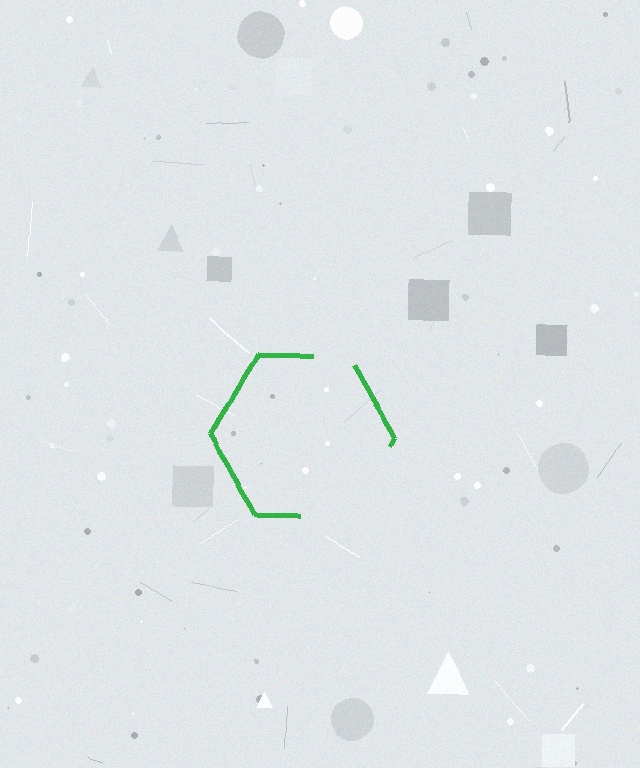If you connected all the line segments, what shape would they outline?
They would outline a hexagon.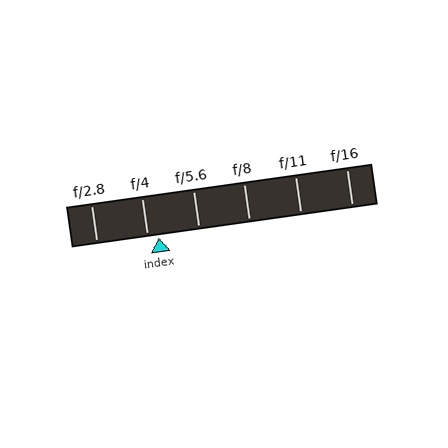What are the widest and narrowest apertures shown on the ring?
The widest aperture shown is f/2.8 and the narrowest is f/16.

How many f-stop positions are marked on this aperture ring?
There are 6 f-stop positions marked.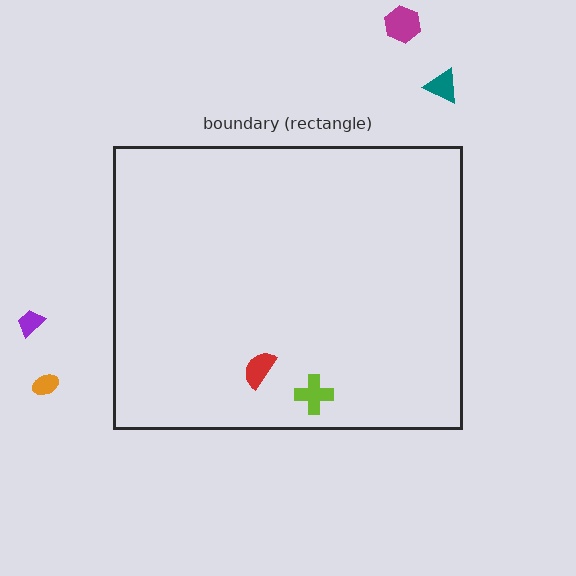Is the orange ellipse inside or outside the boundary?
Outside.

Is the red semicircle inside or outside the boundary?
Inside.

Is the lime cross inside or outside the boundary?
Inside.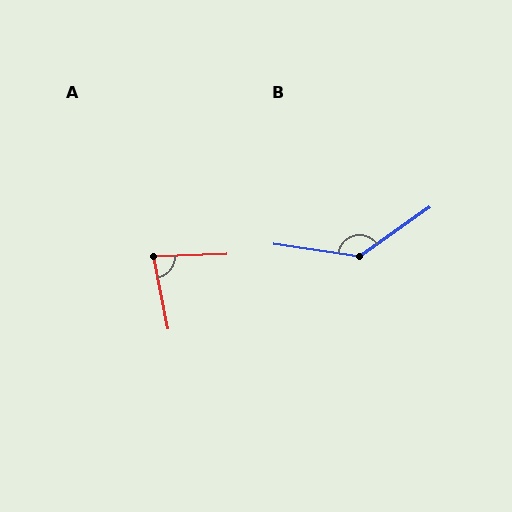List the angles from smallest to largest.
A (81°), B (137°).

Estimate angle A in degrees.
Approximately 81 degrees.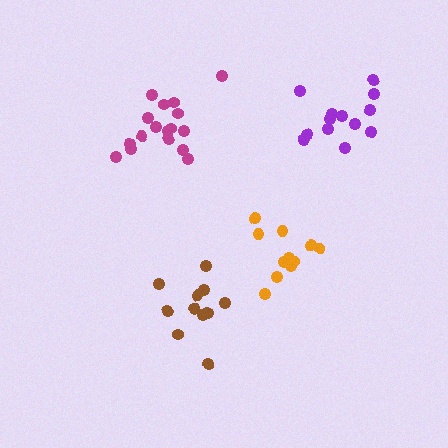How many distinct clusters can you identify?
There are 4 distinct clusters.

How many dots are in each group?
Group 1: 17 dots, Group 2: 13 dots, Group 3: 11 dots, Group 4: 11 dots (52 total).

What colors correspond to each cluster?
The clusters are colored: magenta, purple, orange, brown.